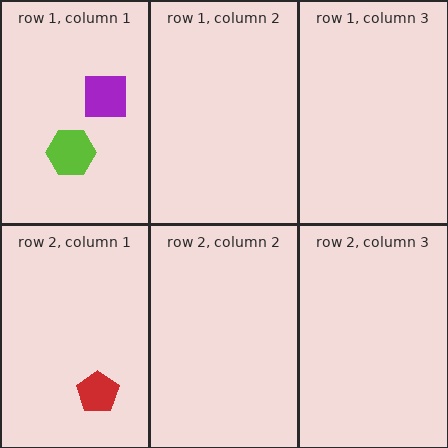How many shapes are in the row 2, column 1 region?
1.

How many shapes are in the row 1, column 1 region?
2.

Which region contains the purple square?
The row 1, column 1 region.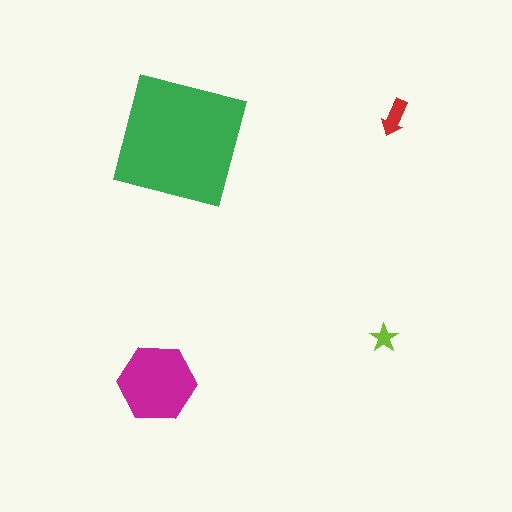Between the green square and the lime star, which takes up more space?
The green square.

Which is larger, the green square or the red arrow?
The green square.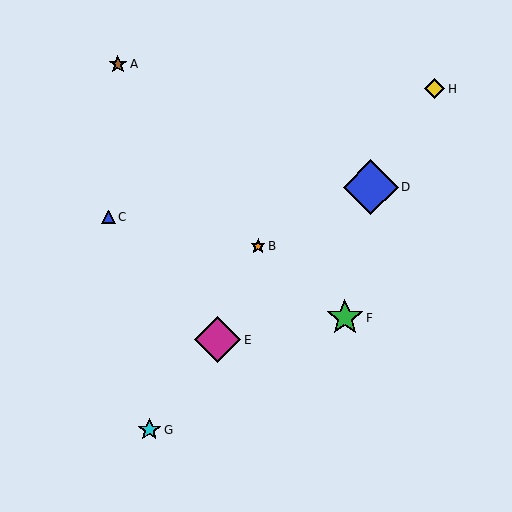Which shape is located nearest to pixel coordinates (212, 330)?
The magenta diamond (labeled E) at (218, 340) is nearest to that location.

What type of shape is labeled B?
Shape B is an orange star.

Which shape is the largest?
The blue diamond (labeled D) is the largest.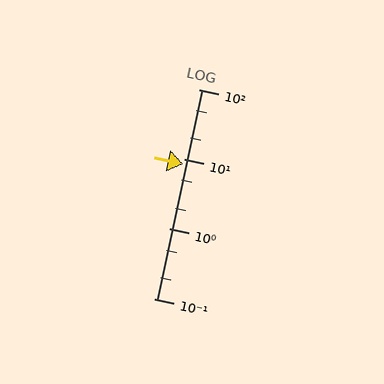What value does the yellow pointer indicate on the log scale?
The pointer indicates approximately 8.6.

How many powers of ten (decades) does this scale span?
The scale spans 3 decades, from 0.1 to 100.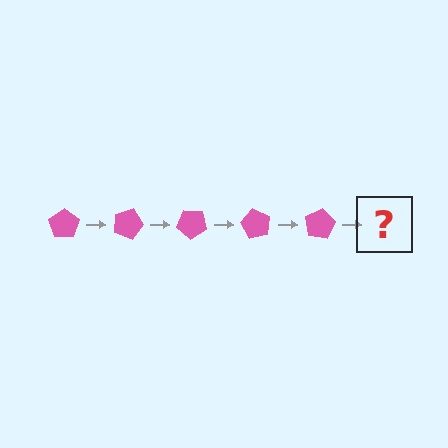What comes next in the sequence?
The next element should be a pink pentagon rotated 100 degrees.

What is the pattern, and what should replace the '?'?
The pattern is that the pentagon rotates 20 degrees each step. The '?' should be a pink pentagon rotated 100 degrees.